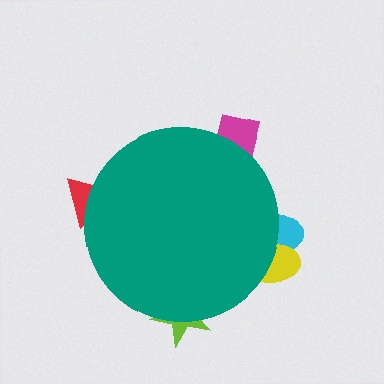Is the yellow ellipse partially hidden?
Yes, the yellow ellipse is partially hidden behind the teal circle.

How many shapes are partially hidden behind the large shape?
5 shapes are partially hidden.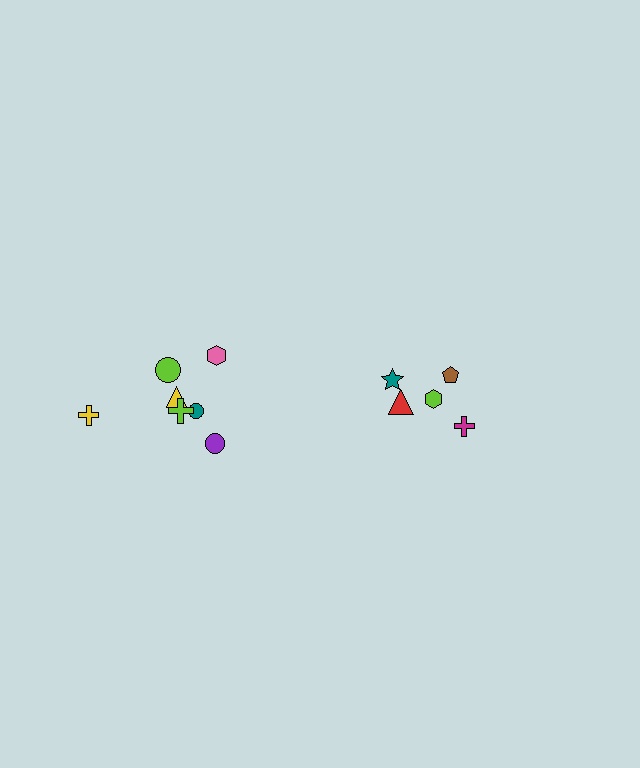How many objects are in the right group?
There are 5 objects.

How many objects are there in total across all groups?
There are 12 objects.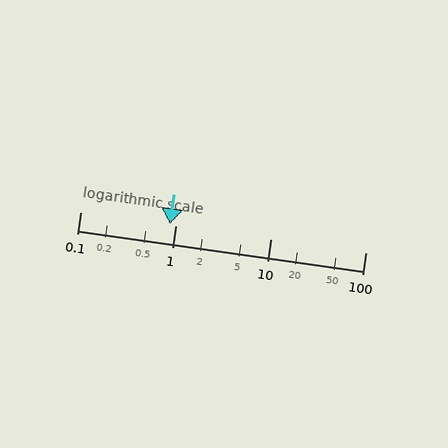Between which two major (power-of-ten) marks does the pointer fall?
The pointer is between 0.1 and 1.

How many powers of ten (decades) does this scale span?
The scale spans 3 decades, from 0.1 to 100.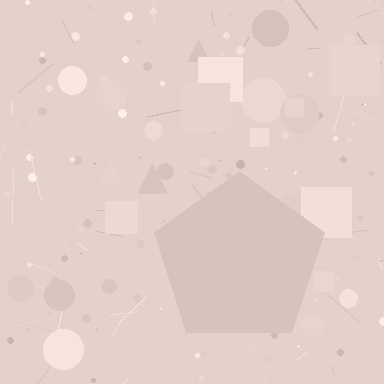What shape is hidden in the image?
A pentagon is hidden in the image.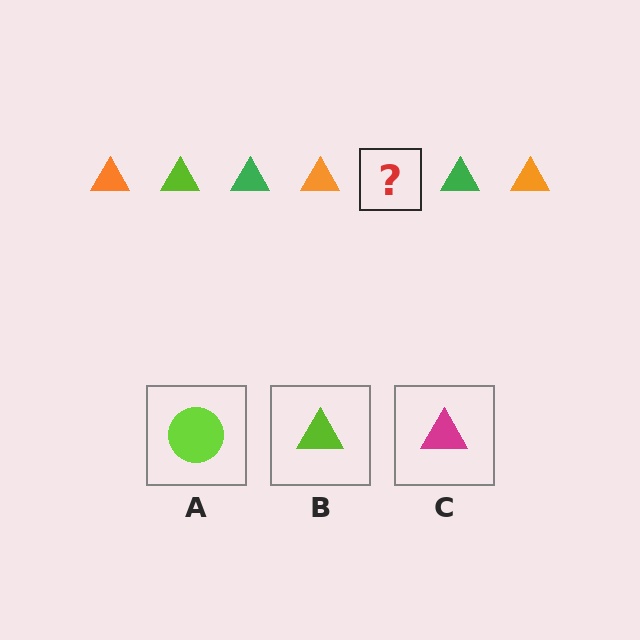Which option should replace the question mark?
Option B.